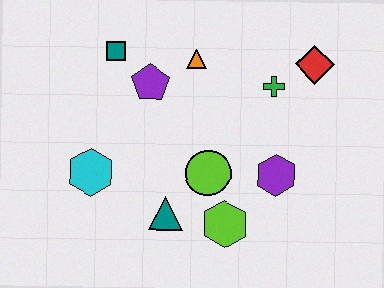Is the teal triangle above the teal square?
No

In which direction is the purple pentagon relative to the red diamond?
The purple pentagon is to the left of the red diamond.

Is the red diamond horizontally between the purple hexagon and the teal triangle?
No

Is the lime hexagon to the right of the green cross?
No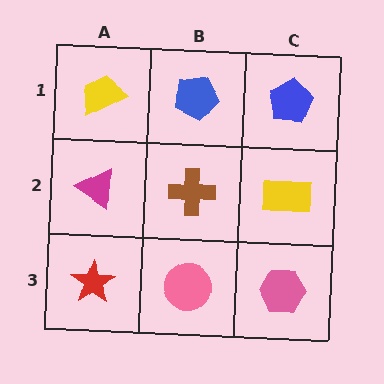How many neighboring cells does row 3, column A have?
2.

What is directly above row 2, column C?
A blue pentagon.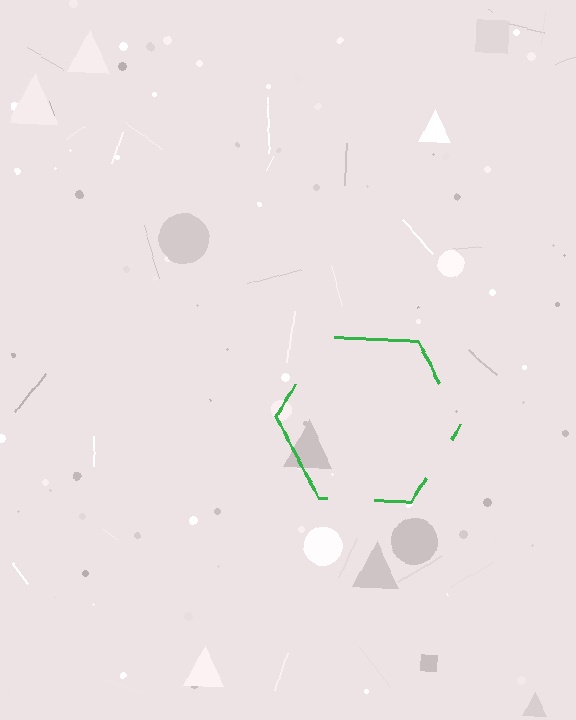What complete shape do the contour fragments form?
The contour fragments form a hexagon.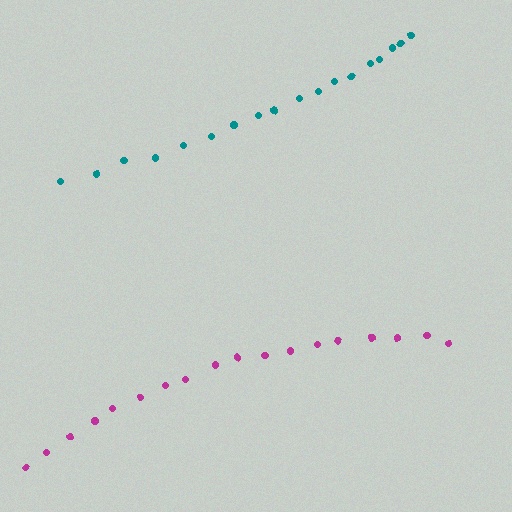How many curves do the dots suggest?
There are 2 distinct paths.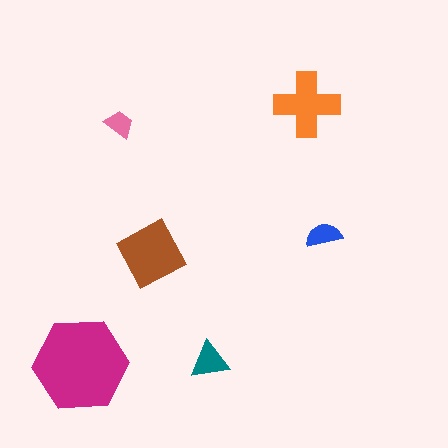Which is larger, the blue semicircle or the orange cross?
The orange cross.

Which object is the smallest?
The pink trapezoid.